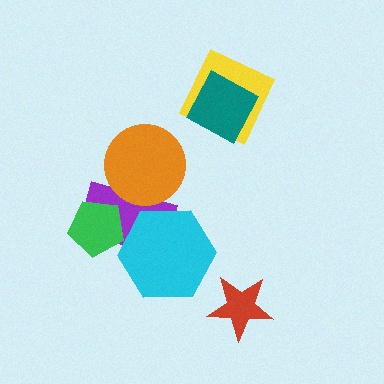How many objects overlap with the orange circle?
1 object overlaps with the orange circle.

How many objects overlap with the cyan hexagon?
1 object overlaps with the cyan hexagon.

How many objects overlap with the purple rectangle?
3 objects overlap with the purple rectangle.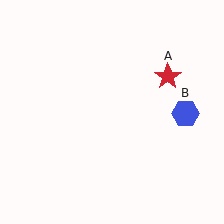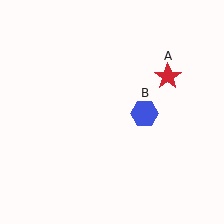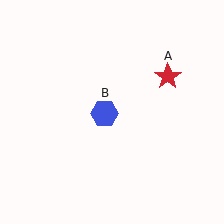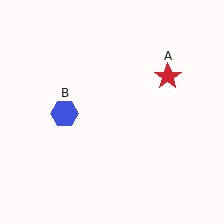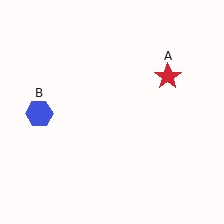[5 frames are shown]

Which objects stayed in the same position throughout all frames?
Red star (object A) remained stationary.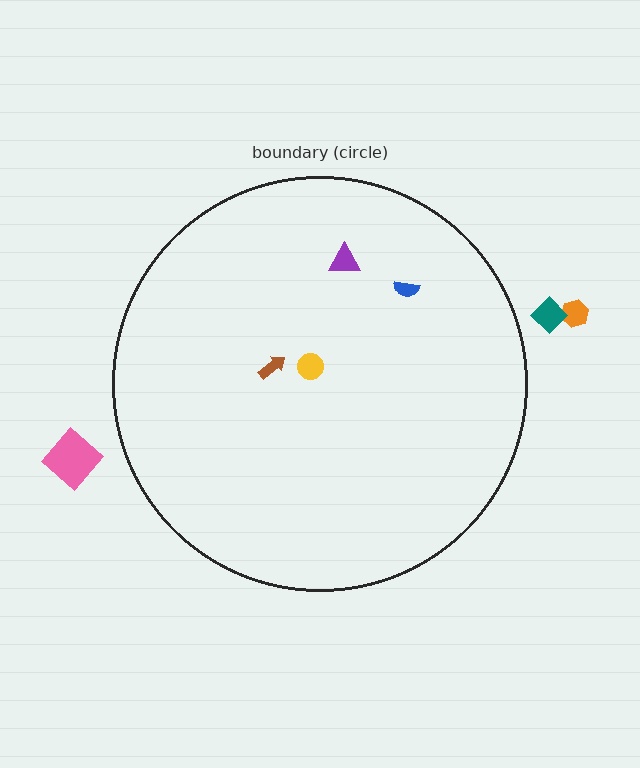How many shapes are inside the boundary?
4 inside, 3 outside.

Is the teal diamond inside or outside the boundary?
Outside.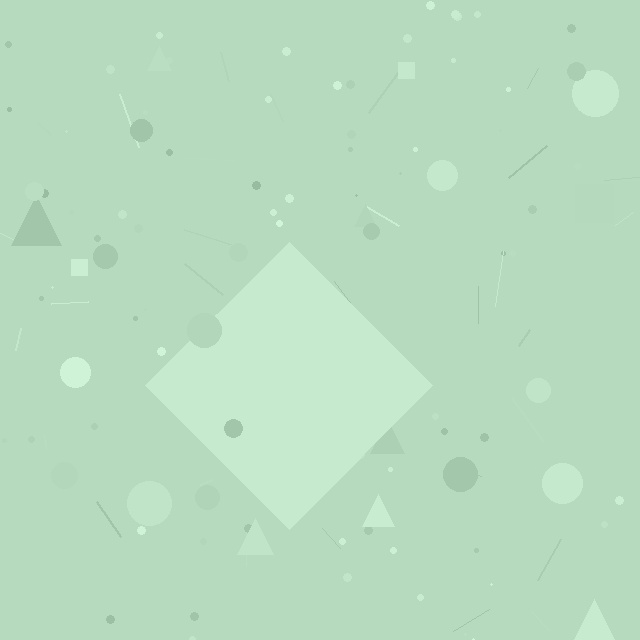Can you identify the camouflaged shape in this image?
The camouflaged shape is a diamond.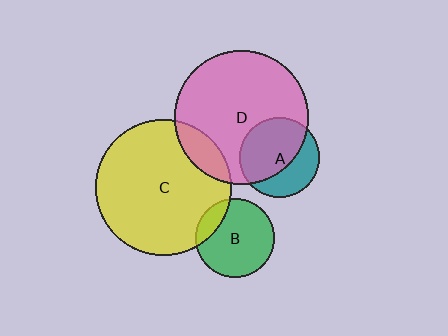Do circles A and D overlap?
Yes.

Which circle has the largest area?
Circle C (yellow).